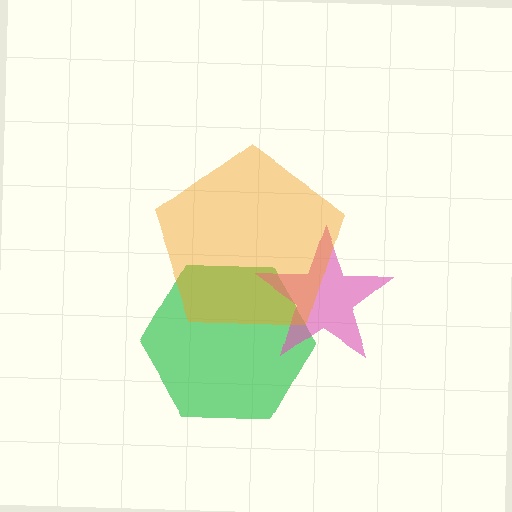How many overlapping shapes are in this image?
There are 3 overlapping shapes in the image.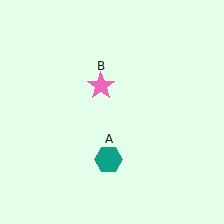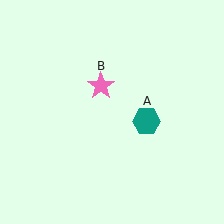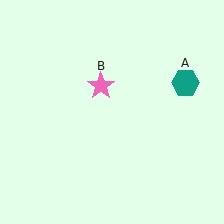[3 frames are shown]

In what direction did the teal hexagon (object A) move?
The teal hexagon (object A) moved up and to the right.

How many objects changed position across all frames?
1 object changed position: teal hexagon (object A).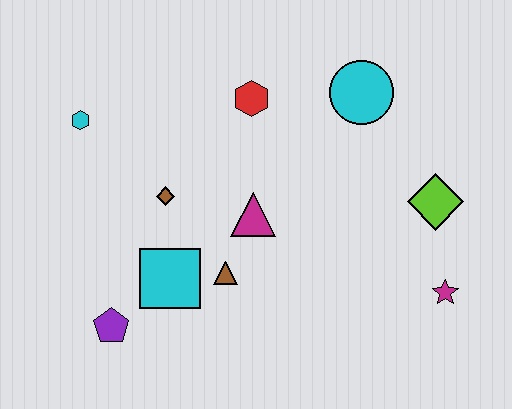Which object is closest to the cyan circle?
The red hexagon is closest to the cyan circle.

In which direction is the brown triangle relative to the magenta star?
The brown triangle is to the left of the magenta star.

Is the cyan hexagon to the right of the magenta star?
No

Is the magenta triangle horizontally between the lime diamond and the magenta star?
No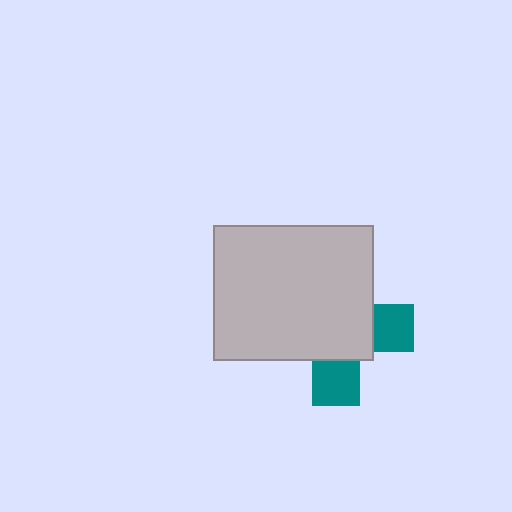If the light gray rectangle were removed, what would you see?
You would see the complete teal cross.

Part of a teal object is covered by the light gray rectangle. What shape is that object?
It is a cross.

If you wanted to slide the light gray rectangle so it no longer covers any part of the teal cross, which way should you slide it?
Slide it toward the upper-left — that is the most direct way to separate the two shapes.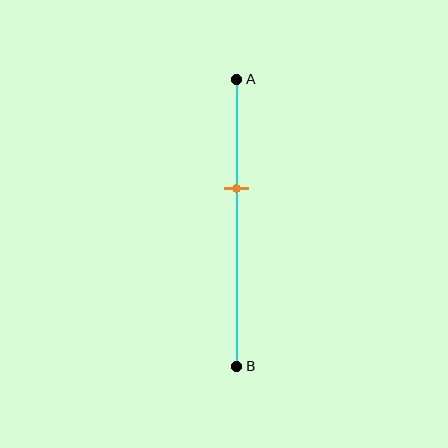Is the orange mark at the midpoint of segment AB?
No, the mark is at about 40% from A, not at the 50% midpoint.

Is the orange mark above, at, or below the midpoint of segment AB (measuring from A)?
The orange mark is above the midpoint of segment AB.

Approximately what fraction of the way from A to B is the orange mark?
The orange mark is approximately 40% of the way from A to B.